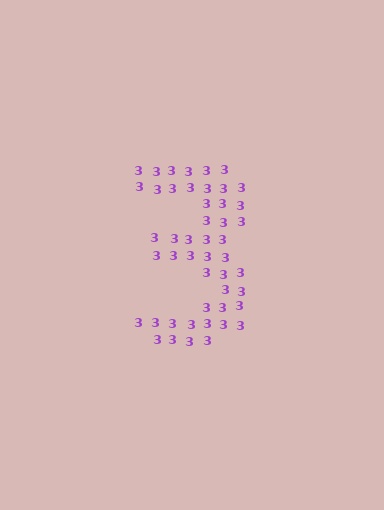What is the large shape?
The large shape is the digit 3.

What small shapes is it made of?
It is made of small digit 3's.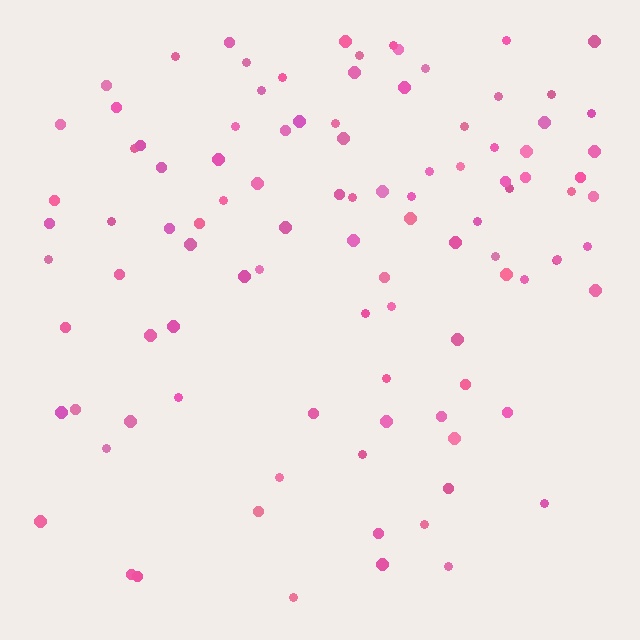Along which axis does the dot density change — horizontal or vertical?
Vertical.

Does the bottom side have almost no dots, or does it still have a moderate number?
Still a moderate number, just noticeably fewer than the top.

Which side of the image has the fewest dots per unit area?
The bottom.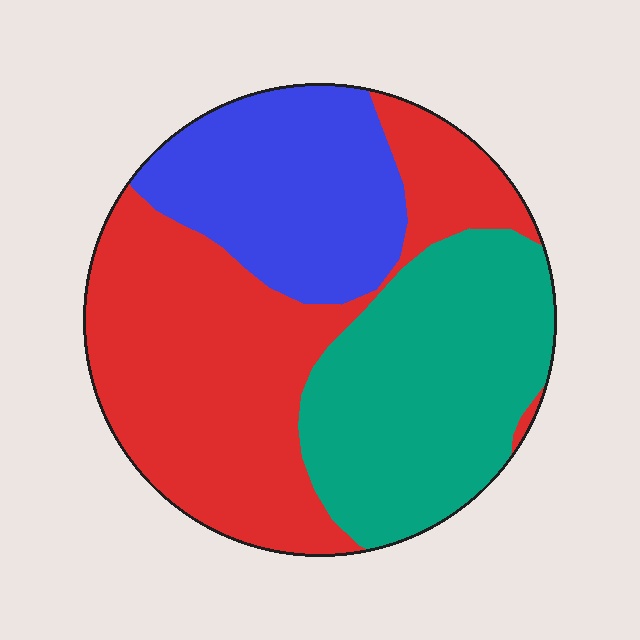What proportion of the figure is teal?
Teal covers about 30% of the figure.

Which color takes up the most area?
Red, at roughly 45%.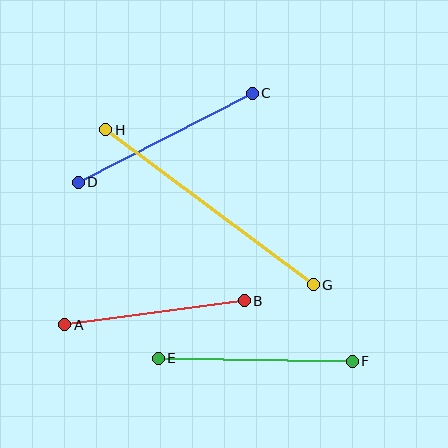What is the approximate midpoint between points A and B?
The midpoint is at approximately (154, 313) pixels.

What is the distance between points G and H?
The distance is approximately 259 pixels.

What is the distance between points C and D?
The distance is approximately 196 pixels.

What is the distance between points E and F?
The distance is approximately 194 pixels.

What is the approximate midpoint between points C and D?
The midpoint is at approximately (165, 138) pixels.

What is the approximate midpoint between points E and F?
The midpoint is at approximately (255, 360) pixels.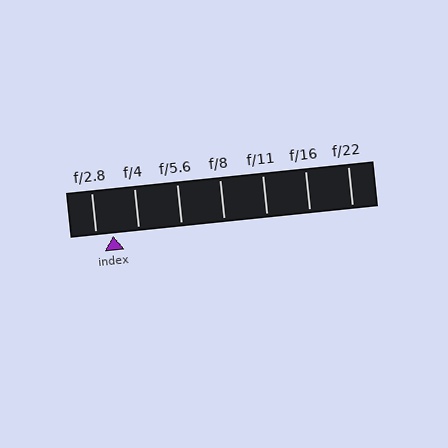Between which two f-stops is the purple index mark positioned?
The index mark is between f/2.8 and f/4.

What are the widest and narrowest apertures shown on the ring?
The widest aperture shown is f/2.8 and the narrowest is f/22.